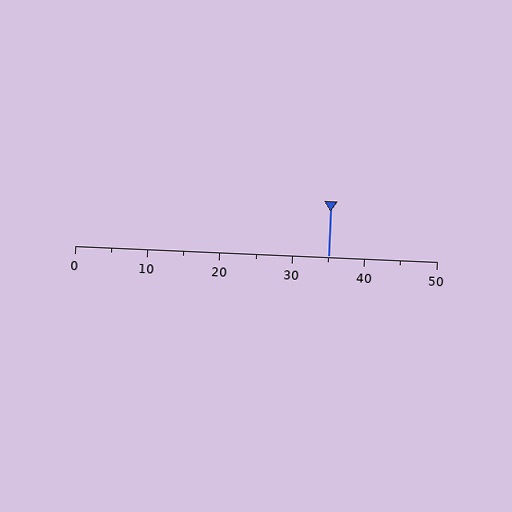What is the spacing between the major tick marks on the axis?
The major ticks are spaced 10 apart.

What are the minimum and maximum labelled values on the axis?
The axis runs from 0 to 50.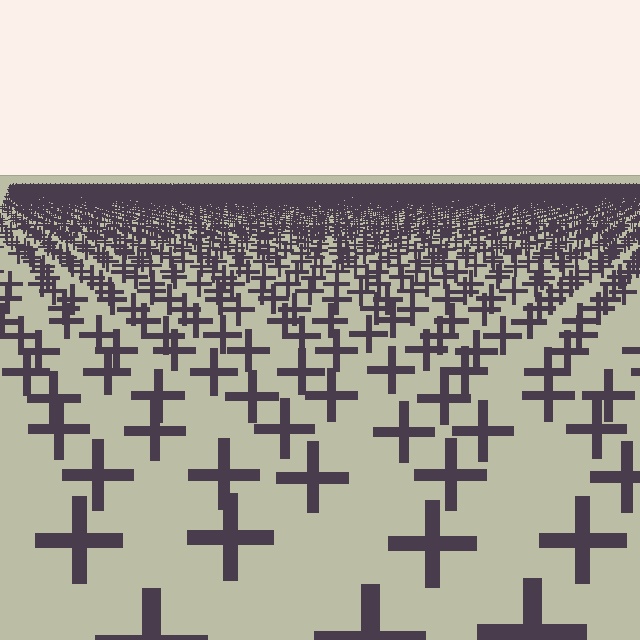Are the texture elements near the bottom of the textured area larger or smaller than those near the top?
Larger. Near the bottom, elements are closer to the viewer and appear at a bigger on-screen size.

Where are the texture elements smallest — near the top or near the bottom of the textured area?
Near the top.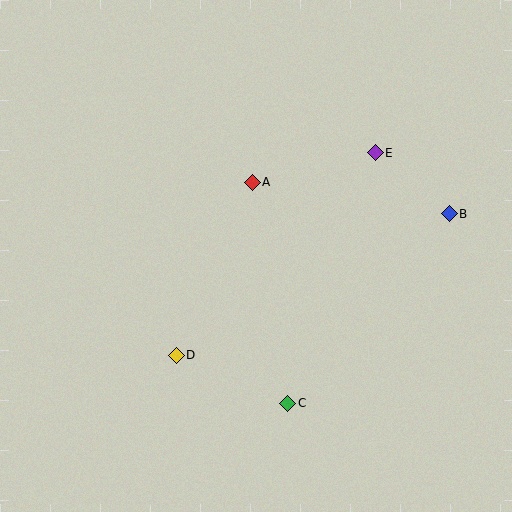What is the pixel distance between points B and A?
The distance between B and A is 199 pixels.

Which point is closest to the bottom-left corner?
Point D is closest to the bottom-left corner.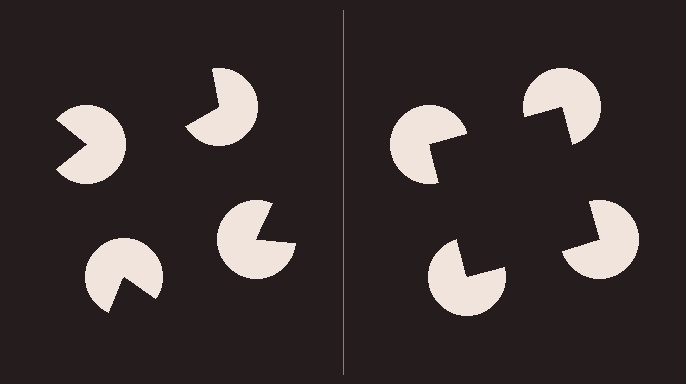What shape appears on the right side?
An illusory square.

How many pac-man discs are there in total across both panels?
8 — 4 on each side.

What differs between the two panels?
The pac-man discs are positioned identically on both sides; only the wedge orientations differ. On the right they align to a square; on the left they are misaligned.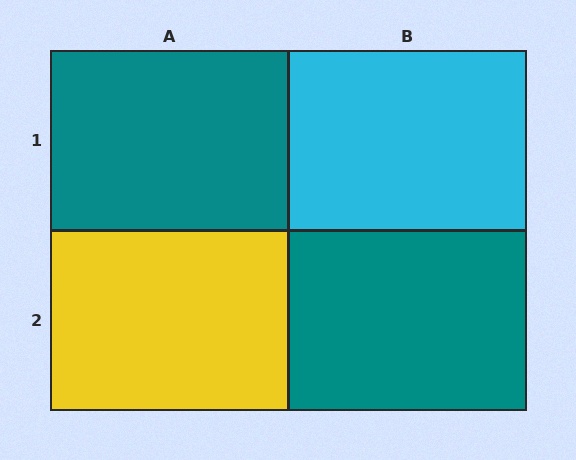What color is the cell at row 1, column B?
Cyan.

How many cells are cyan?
1 cell is cyan.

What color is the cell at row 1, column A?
Teal.